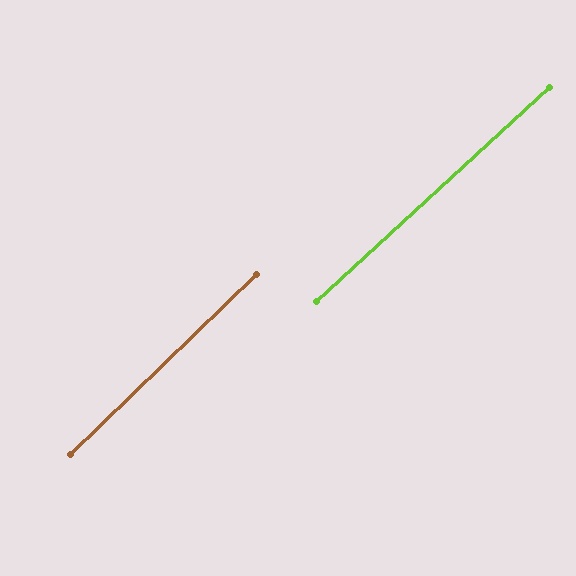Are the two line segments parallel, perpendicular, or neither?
Parallel — their directions differ by only 1.7°.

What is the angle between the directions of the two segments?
Approximately 2 degrees.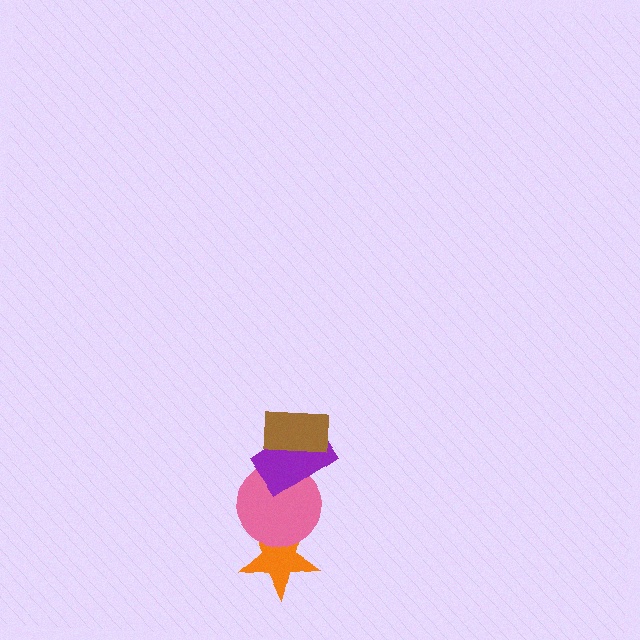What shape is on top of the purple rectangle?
The brown rectangle is on top of the purple rectangle.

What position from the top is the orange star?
The orange star is 4th from the top.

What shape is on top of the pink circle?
The purple rectangle is on top of the pink circle.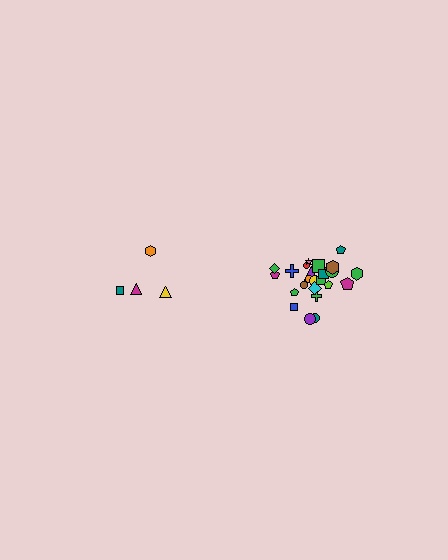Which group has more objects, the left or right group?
The right group.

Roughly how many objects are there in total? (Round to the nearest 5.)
Roughly 30 objects in total.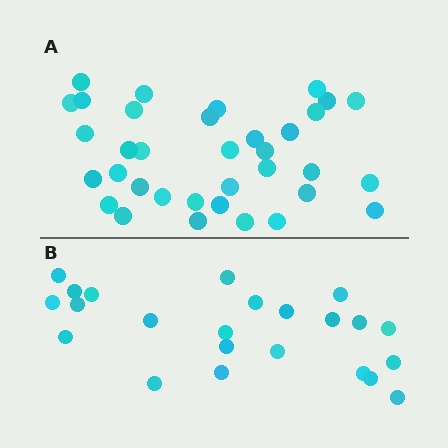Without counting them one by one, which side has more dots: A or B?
Region A (the top region) has more dots.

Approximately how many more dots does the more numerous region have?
Region A has roughly 12 or so more dots than region B.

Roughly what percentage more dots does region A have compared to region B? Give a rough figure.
About 50% more.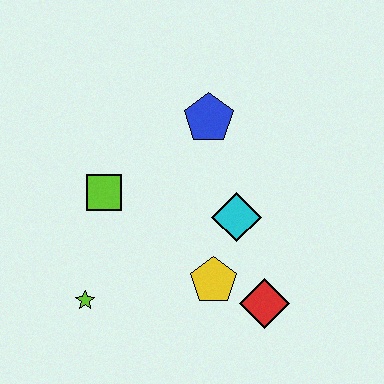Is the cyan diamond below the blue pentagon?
Yes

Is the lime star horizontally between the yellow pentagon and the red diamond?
No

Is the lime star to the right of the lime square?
No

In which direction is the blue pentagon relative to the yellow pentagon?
The blue pentagon is above the yellow pentagon.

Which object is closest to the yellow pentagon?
The red diamond is closest to the yellow pentagon.